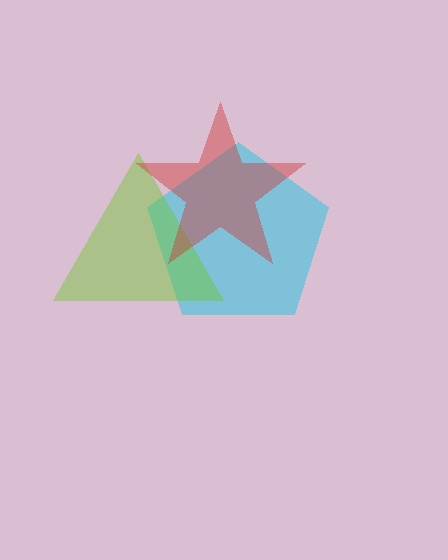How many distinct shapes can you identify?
There are 3 distinct shapes: a cyan pentagon, a lime triangle, a red star.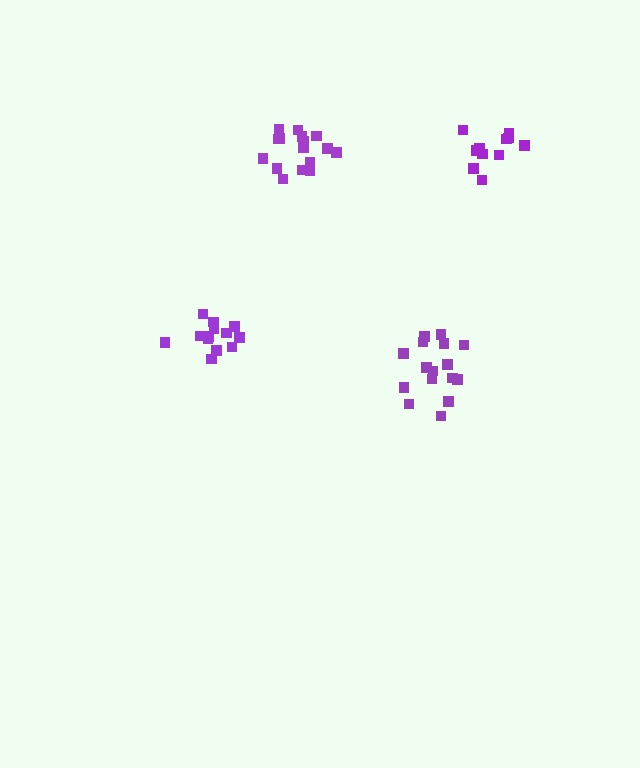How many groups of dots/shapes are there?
There are 4 groups.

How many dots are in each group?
Group 1: 16 dots, Group 2: 11 dots, Group 3: 13 dots, Group 4: 16 dots (56 total).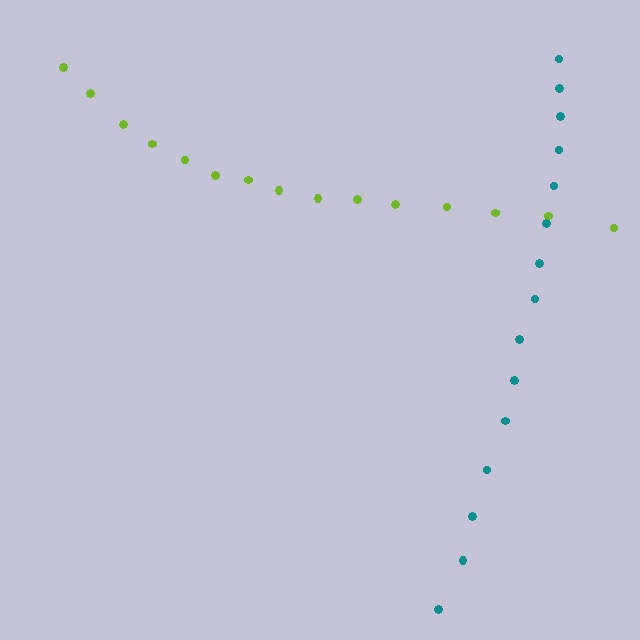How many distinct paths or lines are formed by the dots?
There are 2 distinct paths.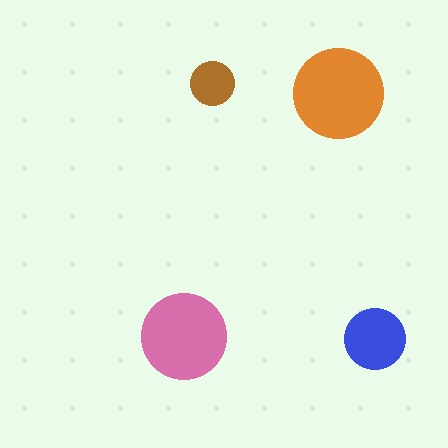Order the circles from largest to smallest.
the orange one, the pink one, the blue one, the brown one.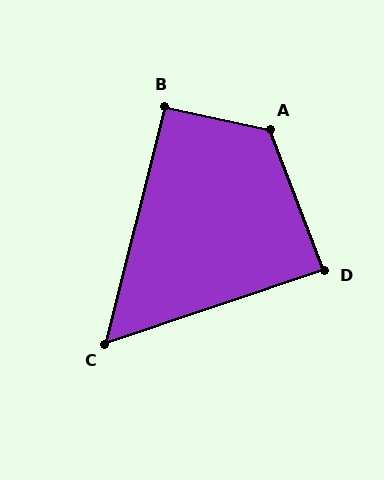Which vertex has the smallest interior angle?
C, at approximately 57 degrees.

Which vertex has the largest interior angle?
A, at approximately 123 degrees.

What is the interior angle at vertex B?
Approximately 92 degrees (approximately right).